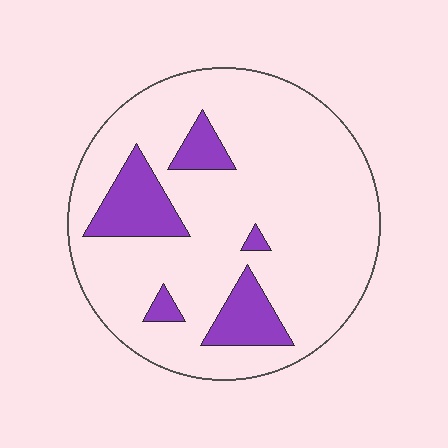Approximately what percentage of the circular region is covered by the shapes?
Approximately 15%.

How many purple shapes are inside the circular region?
5.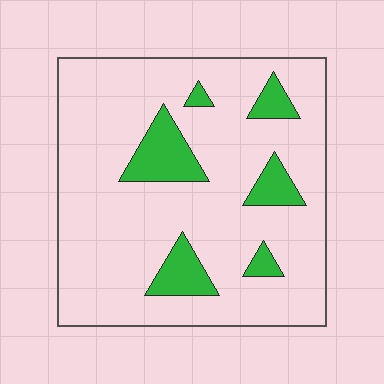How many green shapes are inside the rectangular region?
6.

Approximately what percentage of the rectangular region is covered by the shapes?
Approximately 15%.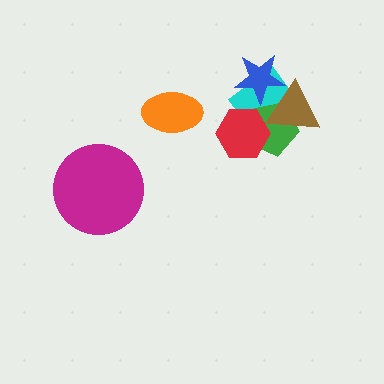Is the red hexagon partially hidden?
No, no other shape covers it.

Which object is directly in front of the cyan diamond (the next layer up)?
The green pentagon is directly in front of the cyan diamond.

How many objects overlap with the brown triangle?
3 objects overlap with the brown triangle.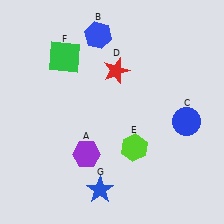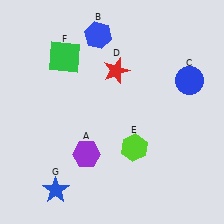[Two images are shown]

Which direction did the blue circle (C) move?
The blue circle (C) moved up.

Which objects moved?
The objects that moved are: the blue circle (C), the blue star (G).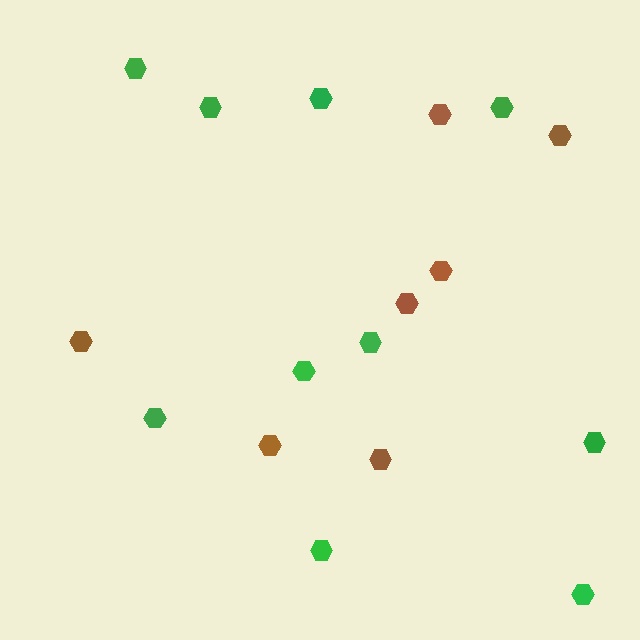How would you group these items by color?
There are 2 groups: one group of green hexagons (10) and one group of brown hexagons (7).